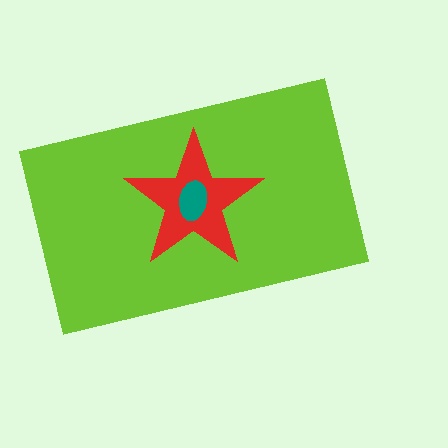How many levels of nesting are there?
3.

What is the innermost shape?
The teal ellipse.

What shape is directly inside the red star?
The teal ellipse.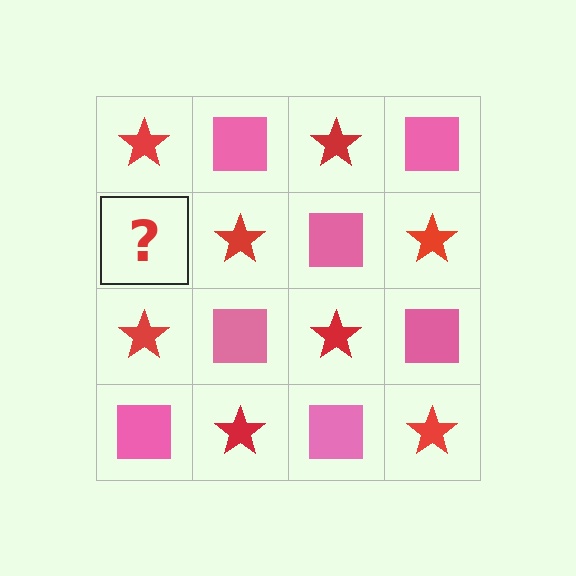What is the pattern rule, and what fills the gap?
The rule is that it alternates red star and pink square in a checkerboard pattern. The gap should be filled with a pink square.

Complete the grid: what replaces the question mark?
The question mark should be replaced with a pink square.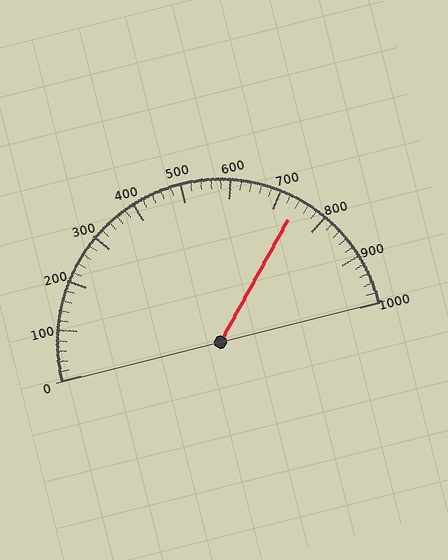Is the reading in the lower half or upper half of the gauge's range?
The reading is in the upper half of the range (0 to 1000).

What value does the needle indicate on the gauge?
The needle indicates approximately 740.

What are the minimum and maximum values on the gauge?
The gauge ranges from 0 to 1000.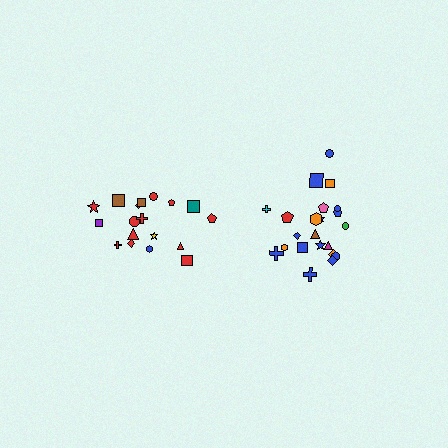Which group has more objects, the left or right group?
The right group.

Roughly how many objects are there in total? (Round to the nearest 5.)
Roughly 40 objects in total.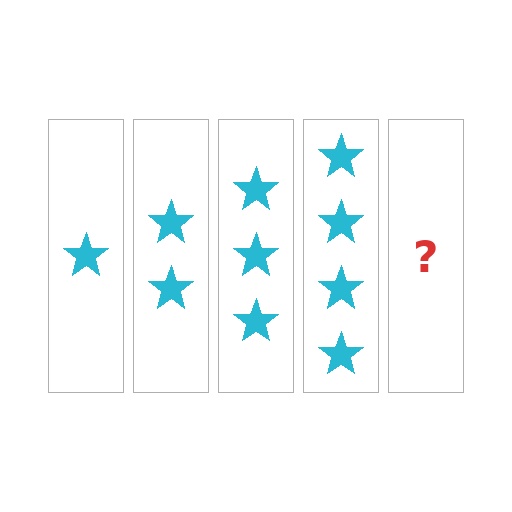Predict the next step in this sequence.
The next step is 5 stars.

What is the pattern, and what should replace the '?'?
The pattern is that each step adds one more star. The '?' should be 5 stars.